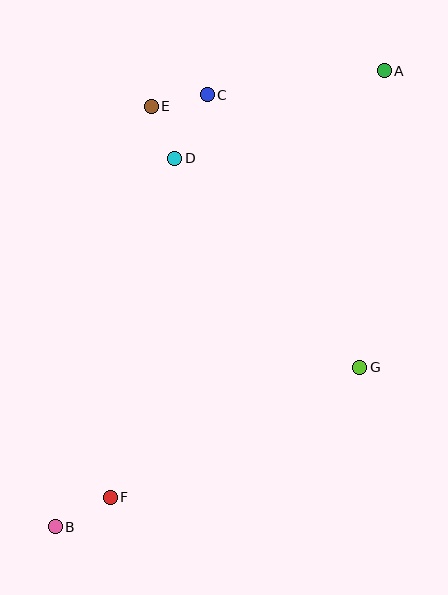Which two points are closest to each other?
Points D and E are closest to each other.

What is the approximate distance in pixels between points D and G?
The distance between D and G is approximately 279 pixels.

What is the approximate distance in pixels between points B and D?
The distance between B and D is approximately 387 pixels.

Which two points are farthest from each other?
Points A and B are farthest from each other.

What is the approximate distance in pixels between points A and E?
The distance between A and E is approximately 236 pixels.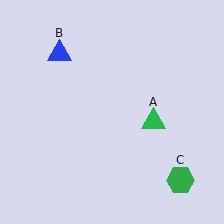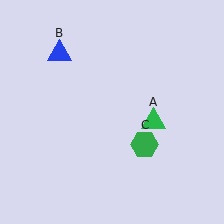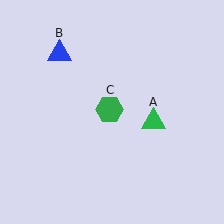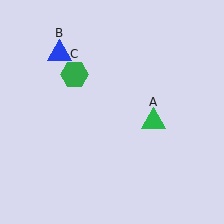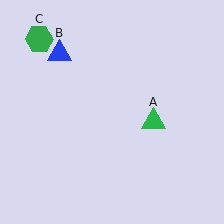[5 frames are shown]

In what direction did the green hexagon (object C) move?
The green hexagon (object C) moved up and to the left.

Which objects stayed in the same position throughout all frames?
Green triangle (object A) and blue triangle (object B) remained stationary.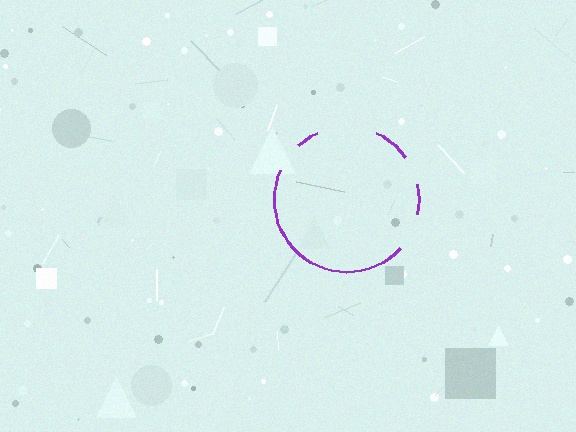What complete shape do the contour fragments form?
The contour fragments form a circle.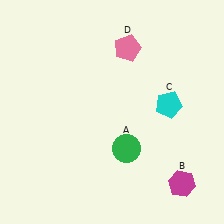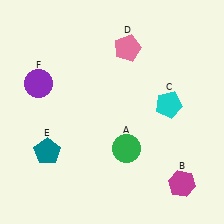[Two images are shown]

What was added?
A teal pentagon (E), a purple circle (F) were added in Image 2.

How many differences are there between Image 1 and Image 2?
There are 2 differences between the two images.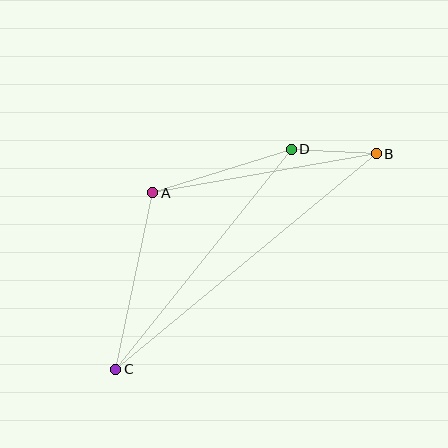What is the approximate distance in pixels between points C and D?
The distance between C and D is approximately 282 pixels.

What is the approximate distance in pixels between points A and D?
The distance between A and D is approximately 146 pixels.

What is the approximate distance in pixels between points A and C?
The distance between A and C is approximately 181 pixels.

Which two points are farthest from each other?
Points B and C are farthest from each other.